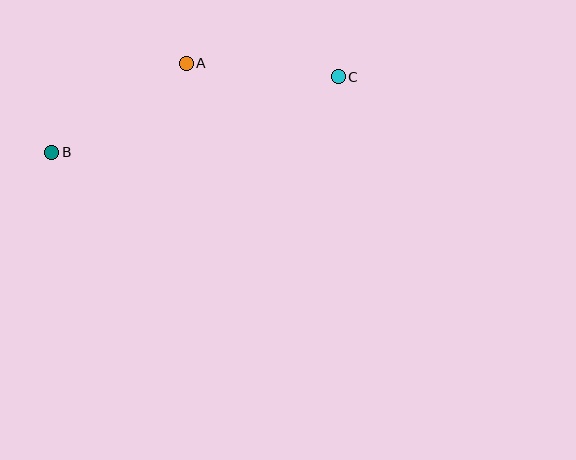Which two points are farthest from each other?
Points B and C are farthest from each other.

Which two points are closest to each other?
Points A and C are closest to each other.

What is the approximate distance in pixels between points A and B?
The distance between A and B is approximately 161 pixels.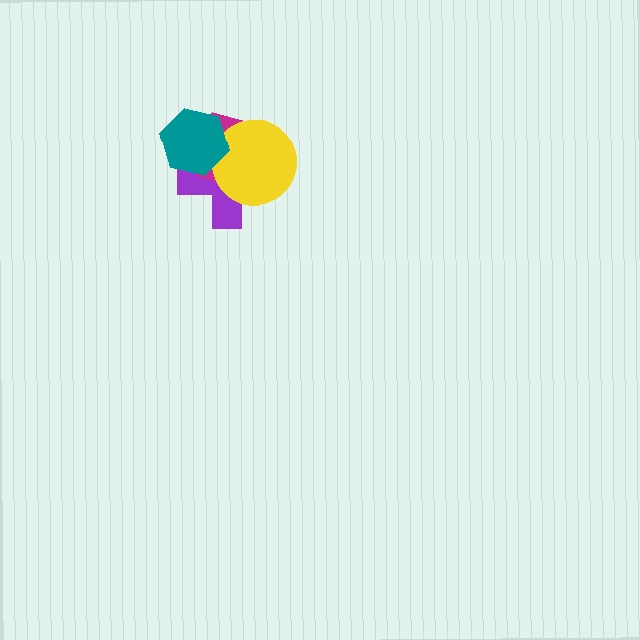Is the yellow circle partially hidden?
Yes, it is partially covered by another shape.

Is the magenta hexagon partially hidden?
Yes, it is partially covered by another shape.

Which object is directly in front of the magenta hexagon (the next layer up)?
The yellow circle is directly in front of the magenta hexagon.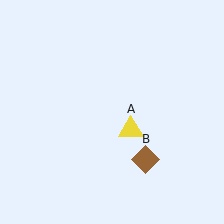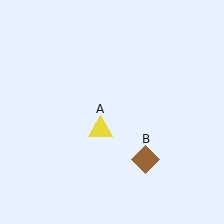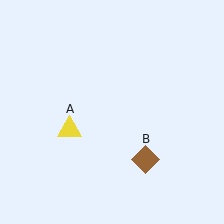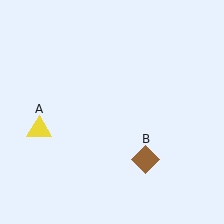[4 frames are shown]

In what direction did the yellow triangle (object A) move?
The yellow triangle (object A) moved left.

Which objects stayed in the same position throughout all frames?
Brown diamond (object B) remained stationary.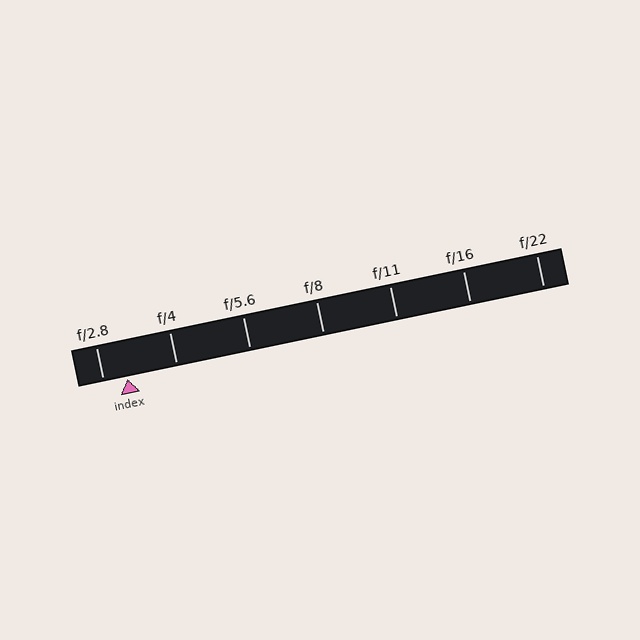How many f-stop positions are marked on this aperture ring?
There are 7 f-stop positions marked.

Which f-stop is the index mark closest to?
The index mark is closest to f/2.8.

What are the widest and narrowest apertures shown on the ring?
The widest aperture shown is f/2.8 and the narrowest is f/22.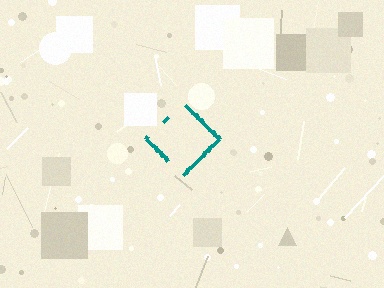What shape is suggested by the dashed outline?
The dashed outline suggests a diamond.